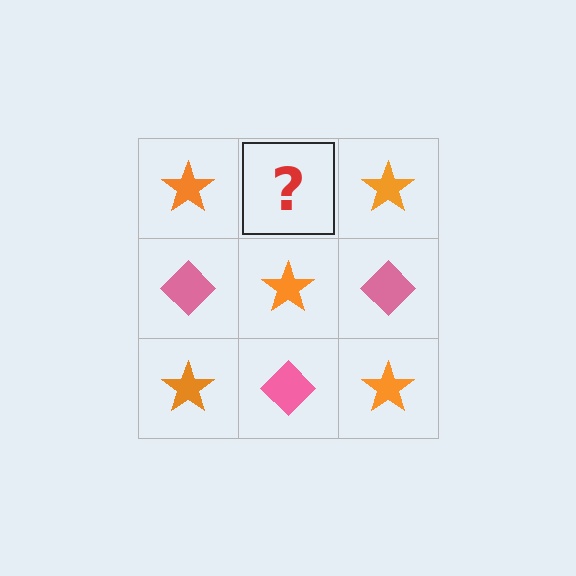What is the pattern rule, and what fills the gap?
The rule is that it alternates orange star and pink diamond in a checkerboard pattern. The gap should be filled with a pink diamond.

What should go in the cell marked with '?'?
The missing cell should contain a pink diamond.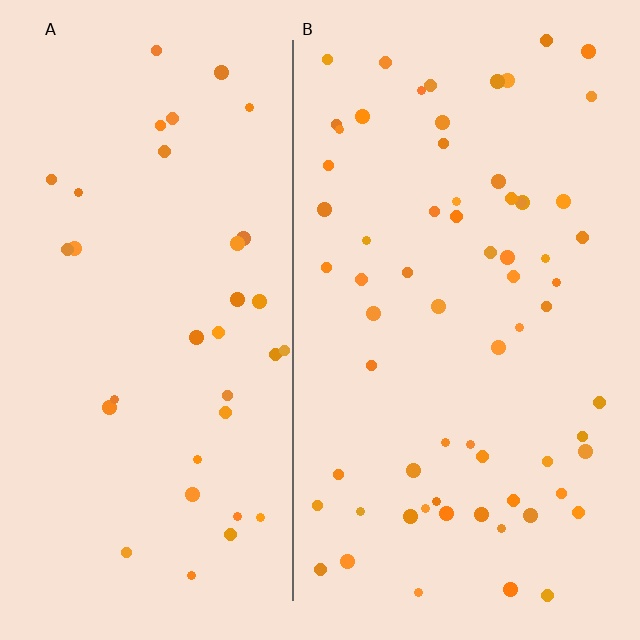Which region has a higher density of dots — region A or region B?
B (the right).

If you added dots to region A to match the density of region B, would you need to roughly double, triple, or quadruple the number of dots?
Approximately double.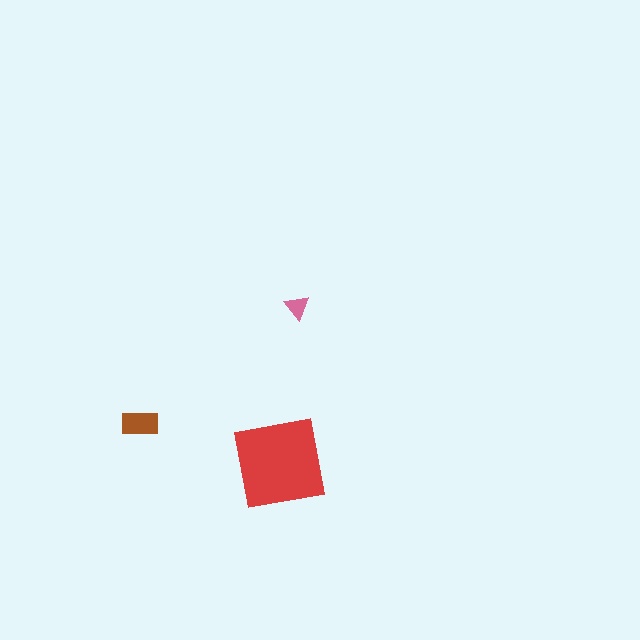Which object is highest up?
The pink triangle is topmost.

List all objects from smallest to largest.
The pink triangle, the brown rectangle, the red square.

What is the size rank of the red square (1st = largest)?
1st.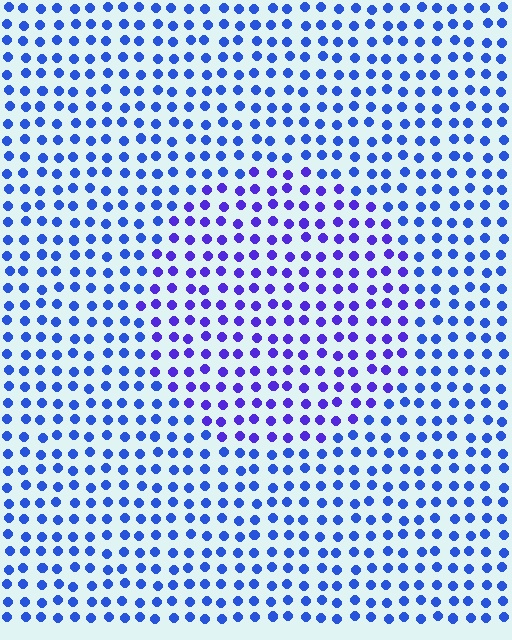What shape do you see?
I see a circle.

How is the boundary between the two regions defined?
The boundary is defined purely by a slight shift in hue (about 30 degrees). Spacing, size, and orientation are identical on both sides.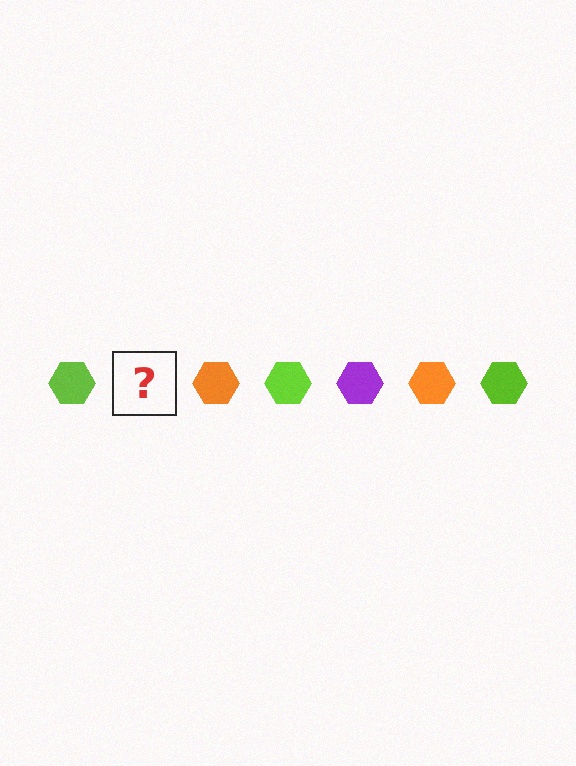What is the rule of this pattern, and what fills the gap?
The rule is that the pattern cycles through lime, purple, orange hexagons. The gap should be filled with a purple hexagon.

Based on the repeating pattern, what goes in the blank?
The blank should be a purple hexagon.